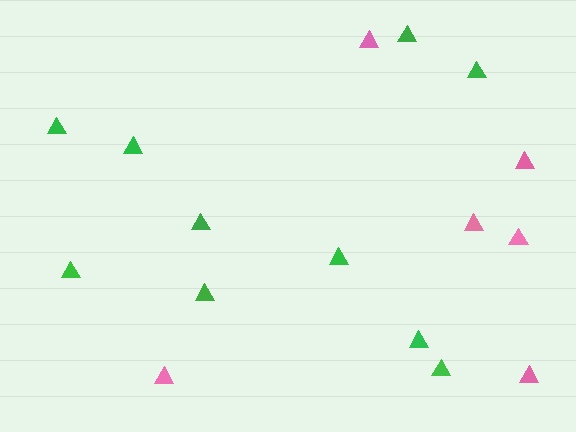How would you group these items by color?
There are 2 groups: one group of green triangles (10) and one group of pink triangles (6).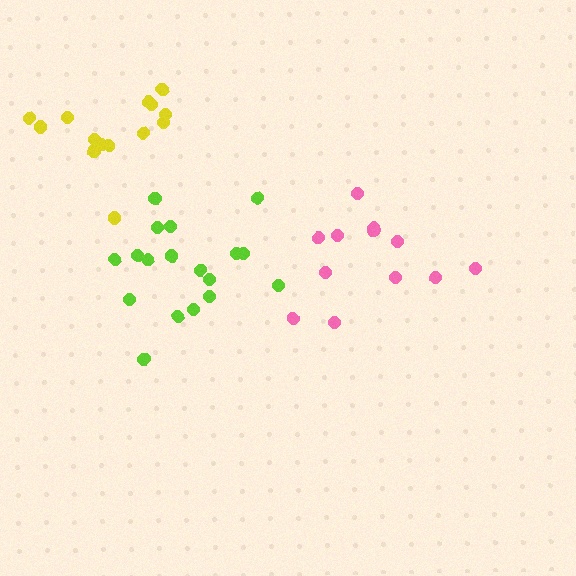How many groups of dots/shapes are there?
There are 3 groups.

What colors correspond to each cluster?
The clusters are colored: pink, lime, yellow.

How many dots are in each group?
Group 1: 13 dots, Group 2: 18 dots, Group 3: 14 dots (45 total).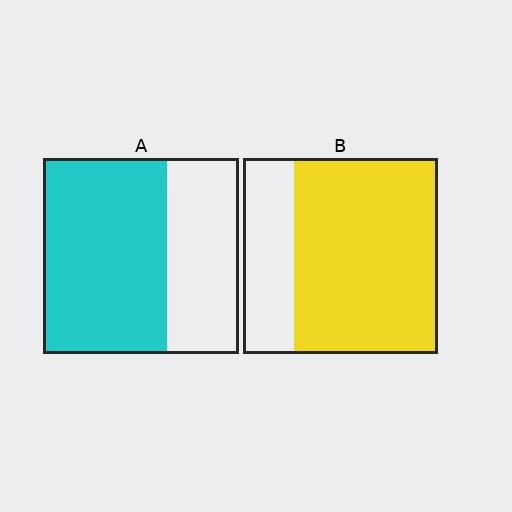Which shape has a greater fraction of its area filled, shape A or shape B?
Shape B.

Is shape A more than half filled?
Yes.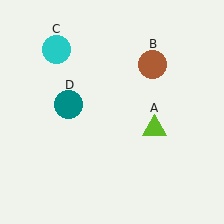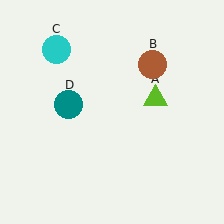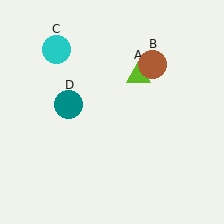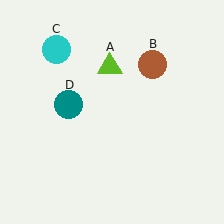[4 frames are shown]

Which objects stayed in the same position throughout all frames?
Brown circle (object B) and cyan circle (object C) and teal circle (object D) remained stationary.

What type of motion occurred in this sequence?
The lime triangle (object A) rotated counterclockwise around the center of the scene.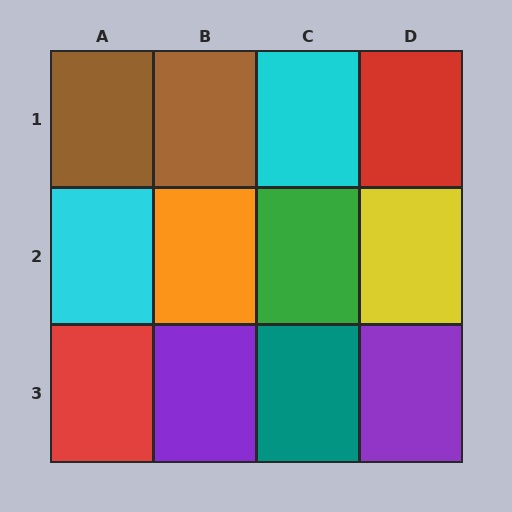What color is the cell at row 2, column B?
Orange.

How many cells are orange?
1 cell is orange.